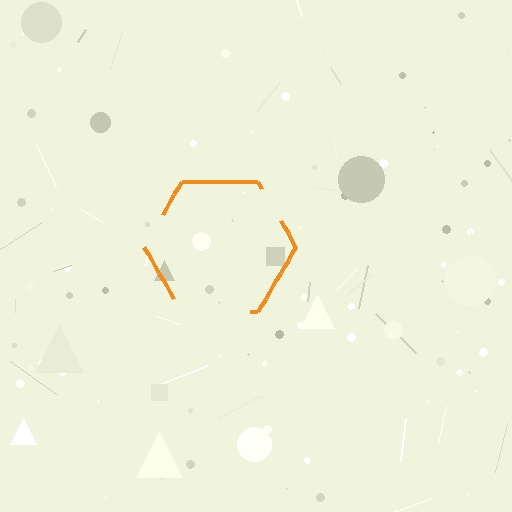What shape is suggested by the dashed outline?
The dashed outline suggests a hexagon.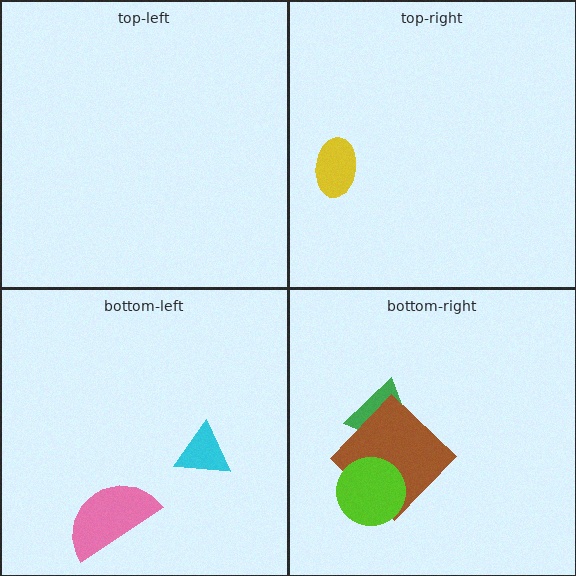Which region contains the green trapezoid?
The bottom-right region.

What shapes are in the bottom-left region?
The cyan triangle, the pink semicircle.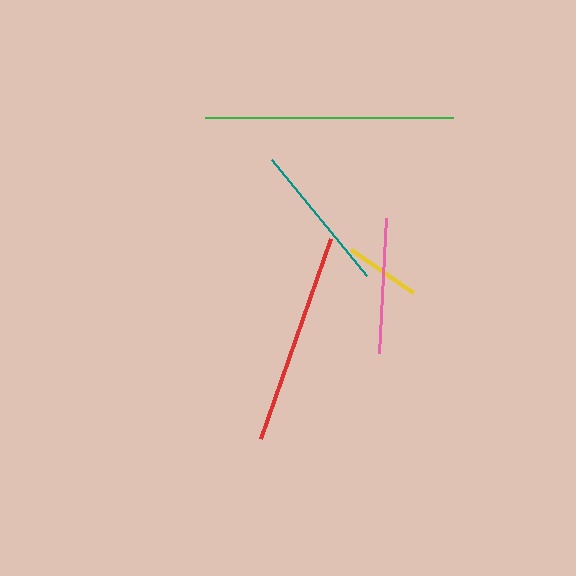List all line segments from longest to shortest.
From longest to shortest: green, red, teal, pink, yellow.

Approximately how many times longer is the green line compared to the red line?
The green line is approximately 1.2 times the length of the red line.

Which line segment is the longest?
The green line is the longest at approximately 248 pixels.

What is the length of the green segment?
The green segment is approximately 248 pixels long.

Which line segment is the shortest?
The yellow line is the shortest at approximately 76 pixels.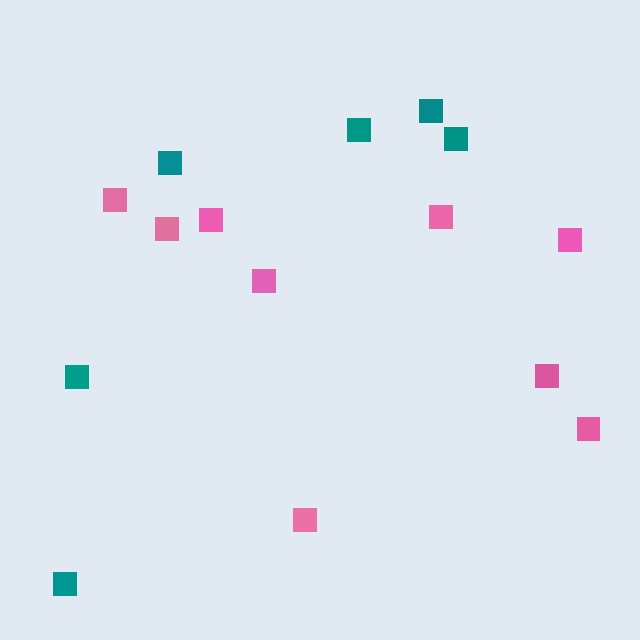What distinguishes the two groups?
There are 2 groups: one group of pink squares (9) and one group of teal squares (6).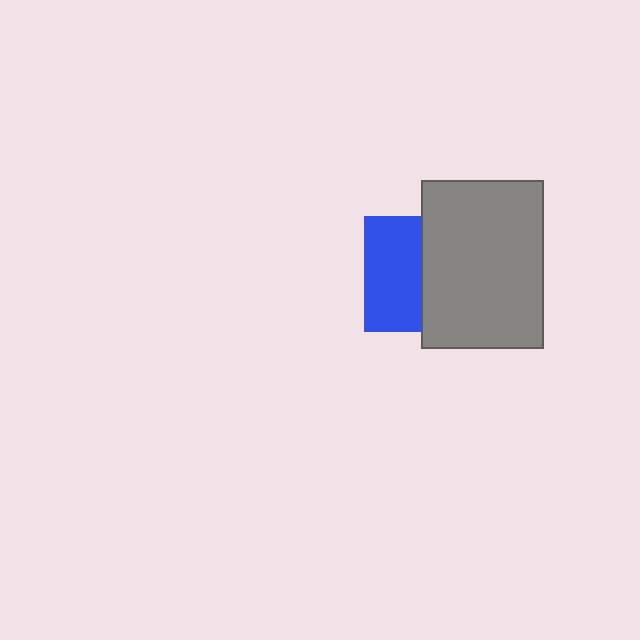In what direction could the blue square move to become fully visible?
The blue square could move left. That would shift it out from behind the gray rectangle entirely.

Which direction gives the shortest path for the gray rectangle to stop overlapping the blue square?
Moving right gives the shortest separation.